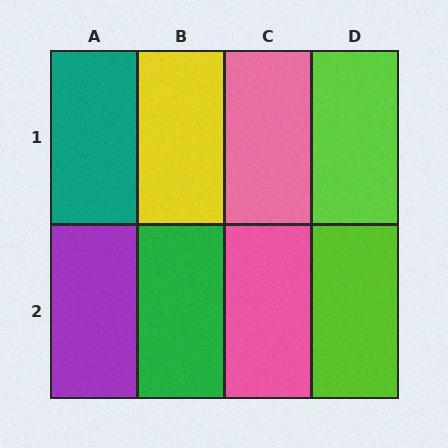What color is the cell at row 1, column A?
Teal.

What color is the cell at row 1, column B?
Yellow.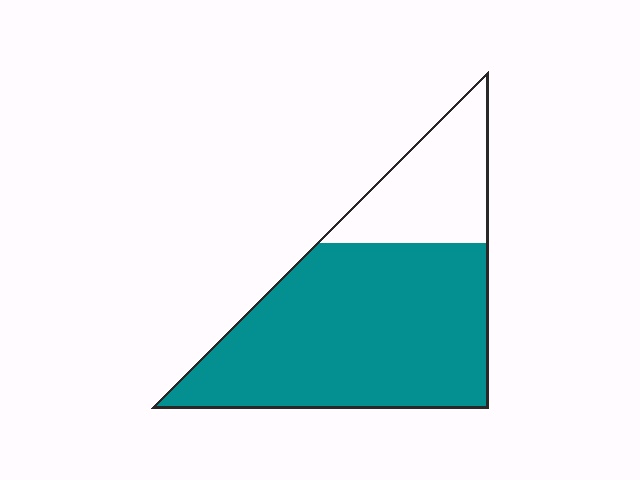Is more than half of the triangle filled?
Yes.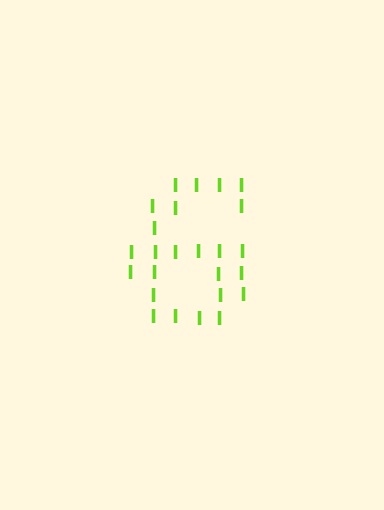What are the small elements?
The small elements are letter I's.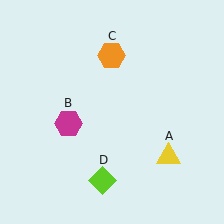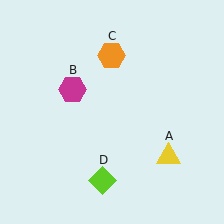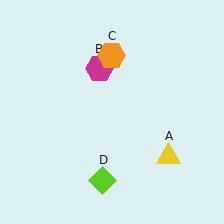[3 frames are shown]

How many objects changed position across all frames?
1 object changed position: magenta hexagon (object B).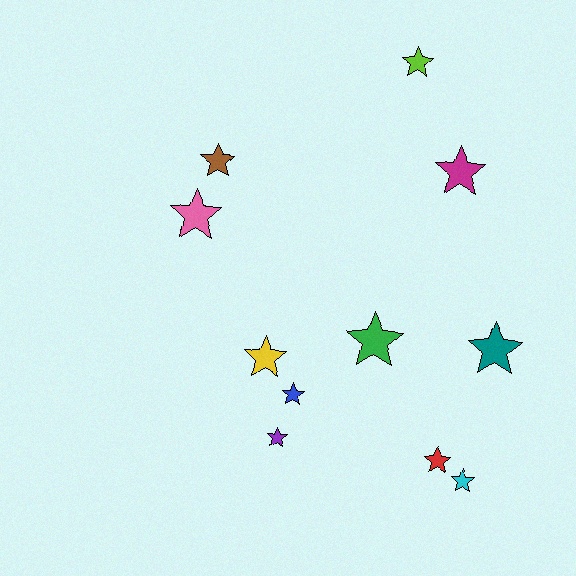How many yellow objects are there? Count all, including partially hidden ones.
There is 1 yellow object.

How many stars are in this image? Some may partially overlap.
There are 11 stars.